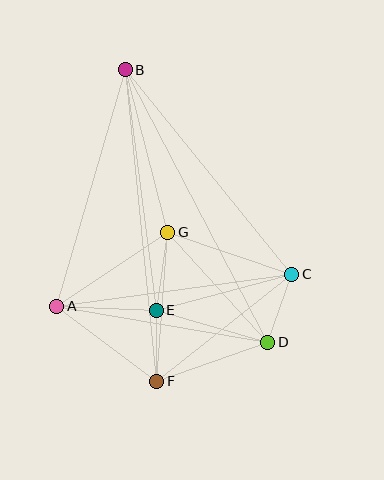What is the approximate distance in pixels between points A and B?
The distance between A and B is approximately 246 pixels.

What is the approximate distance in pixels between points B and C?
The distance between B and C is approximately 264 pixels.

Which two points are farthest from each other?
Points B and F are farthest from each other.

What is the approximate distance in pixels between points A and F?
The distance between A and F is approximately 125 pixels.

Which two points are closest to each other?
Points E and F are closest to each other.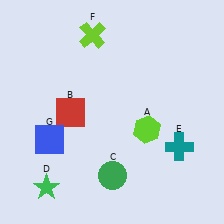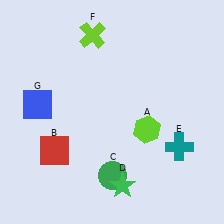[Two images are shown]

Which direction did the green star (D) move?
The green star (D) moved right.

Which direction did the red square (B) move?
The red square (B) moved down.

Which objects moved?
The objects that moved are: the red square (B), the green star (D), the blue square (G).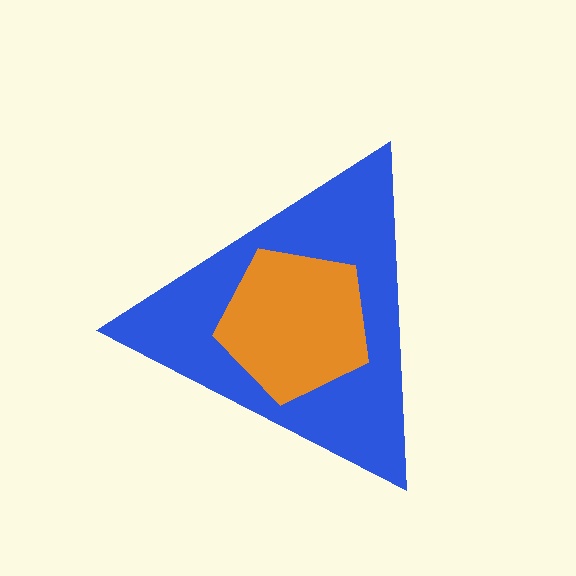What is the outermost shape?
The blue triangle.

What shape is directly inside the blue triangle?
The orange pentagon.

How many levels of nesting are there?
2.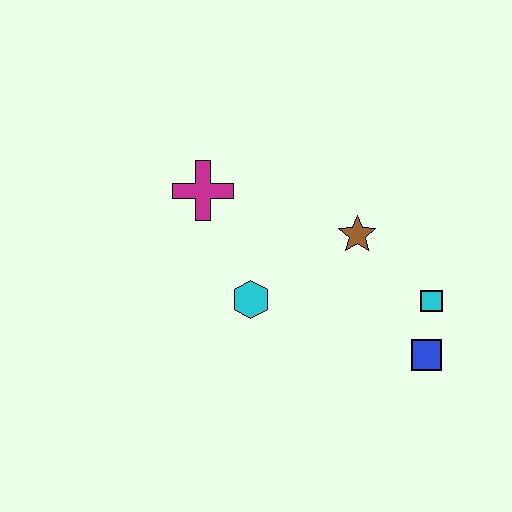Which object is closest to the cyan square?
The blue square is closest to the cyan square.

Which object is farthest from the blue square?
The magenta cross is farthest from the blue square.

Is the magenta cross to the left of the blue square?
Yes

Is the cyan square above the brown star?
No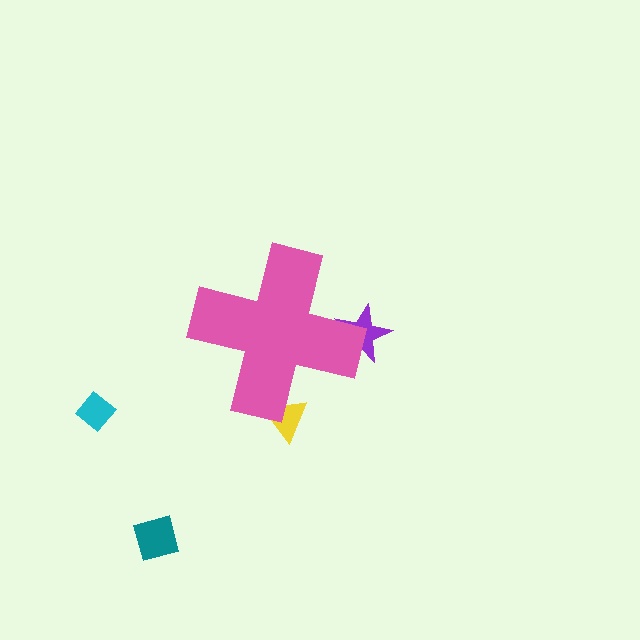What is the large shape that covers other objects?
A pink cross.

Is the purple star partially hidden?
Yes, the purple star is partially hidden behind the pink cross.